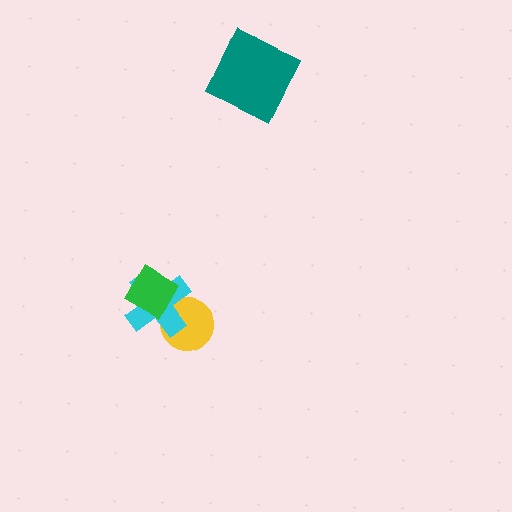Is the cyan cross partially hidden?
Yes, it is partially covered by another shape.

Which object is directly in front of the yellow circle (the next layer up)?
The cyan cross is directly in front of the yellow circle.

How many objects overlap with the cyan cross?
2 objects overlap with the cyan cross.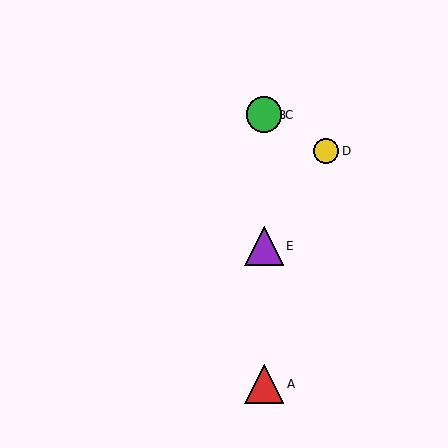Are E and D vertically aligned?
No, E is at x≈264 and D is at x≈326.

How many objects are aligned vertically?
4 objects (A, B, C, E) are aligned vertically.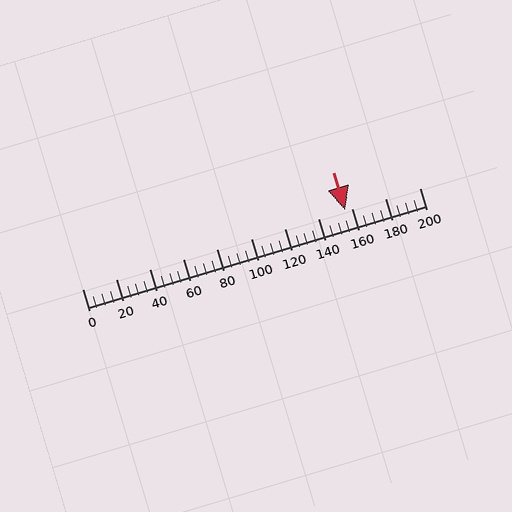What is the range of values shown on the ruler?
The ruler shows values from 0 to 200.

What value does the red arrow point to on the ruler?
The red arrow points to approximately 156.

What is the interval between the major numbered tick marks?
The major tick marks are spaced 20 units apart.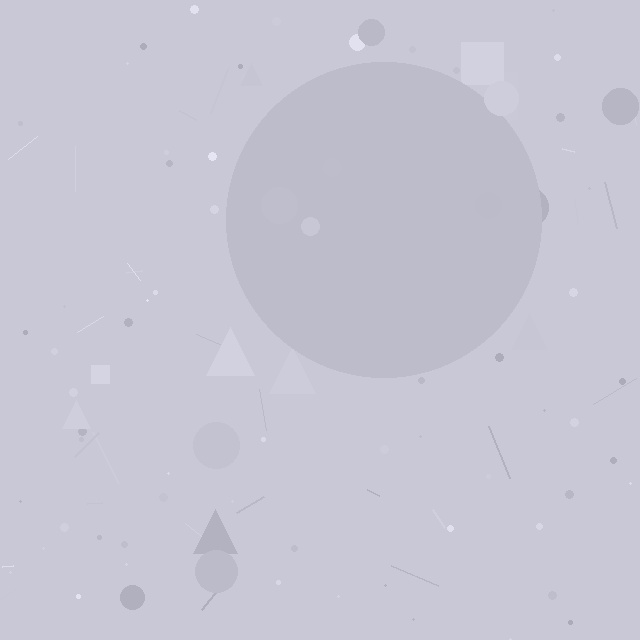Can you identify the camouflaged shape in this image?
The camouflaged shape is a circle.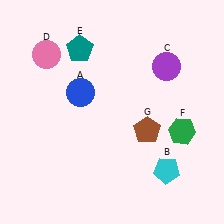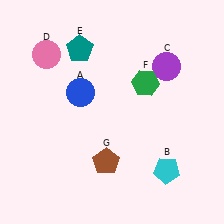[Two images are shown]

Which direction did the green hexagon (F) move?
The green hexagon (F) moved up.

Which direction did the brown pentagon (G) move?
The brown pentagon (G) moved left.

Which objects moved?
The objects that moved are: the green hexagon (F), the brown pentagon (G).